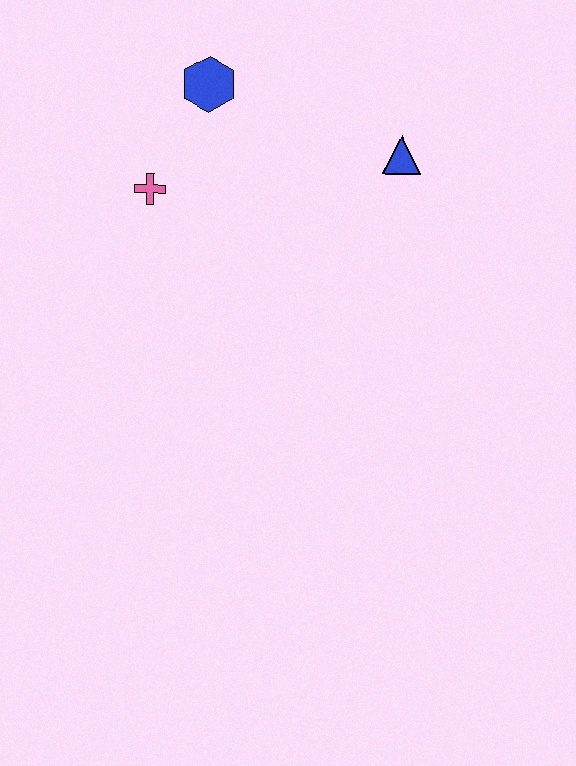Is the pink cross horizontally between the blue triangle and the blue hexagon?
No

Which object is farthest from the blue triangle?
The pink cross is farthest from the blue triangle.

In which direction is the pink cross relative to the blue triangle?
The pink cross is to the left of the blue triangle.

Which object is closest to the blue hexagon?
The pink cross is closest to the blue hexagon.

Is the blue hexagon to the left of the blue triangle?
Yes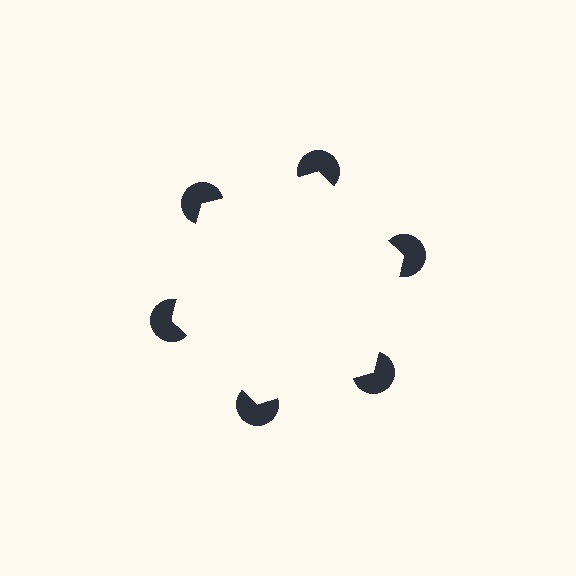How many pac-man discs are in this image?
There are 6 — one at each vertex of the illusory hexagon.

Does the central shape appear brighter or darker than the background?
It typically appears slightly brighter than the background, even though no actual brightness change is drawn.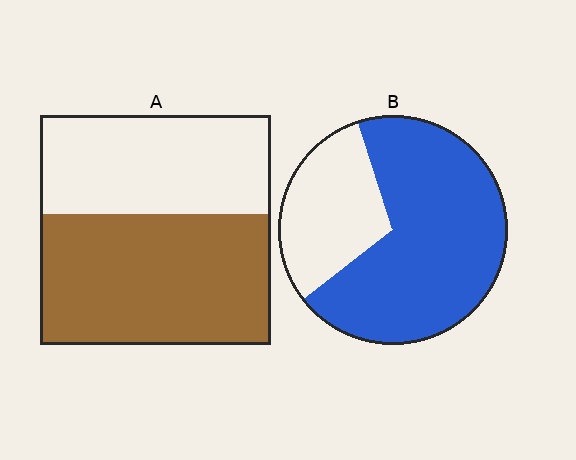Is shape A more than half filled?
Yes.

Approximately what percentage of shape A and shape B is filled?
A is approximately 55% and B is approximately 70%.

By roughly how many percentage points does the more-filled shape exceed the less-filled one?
By roughly 15 percentage points (B over A).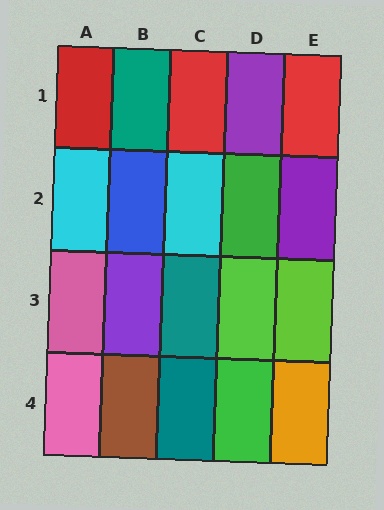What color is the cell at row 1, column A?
Red.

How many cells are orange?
1 cell is orange.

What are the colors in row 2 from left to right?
Cyan, blue, cyan, green, purple.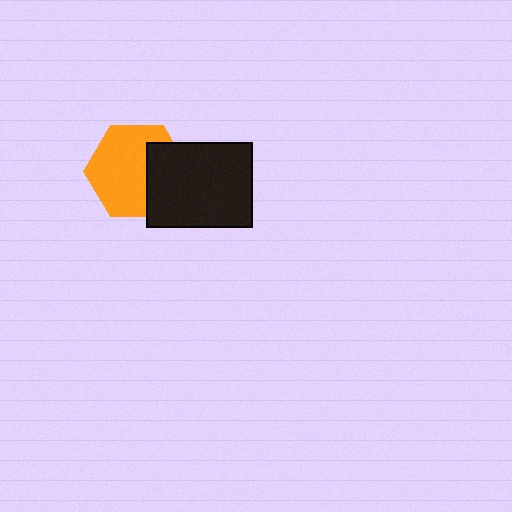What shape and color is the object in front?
The object in front is a black rectangle.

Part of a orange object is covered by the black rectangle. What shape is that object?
It is a hexagon.